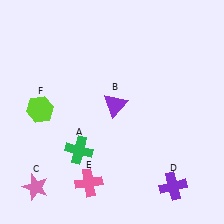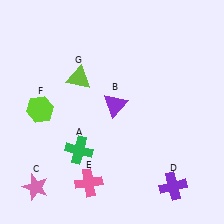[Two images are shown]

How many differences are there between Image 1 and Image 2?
There is 1 difference between the two images.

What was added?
A lime triangle (G) was added in Image 2.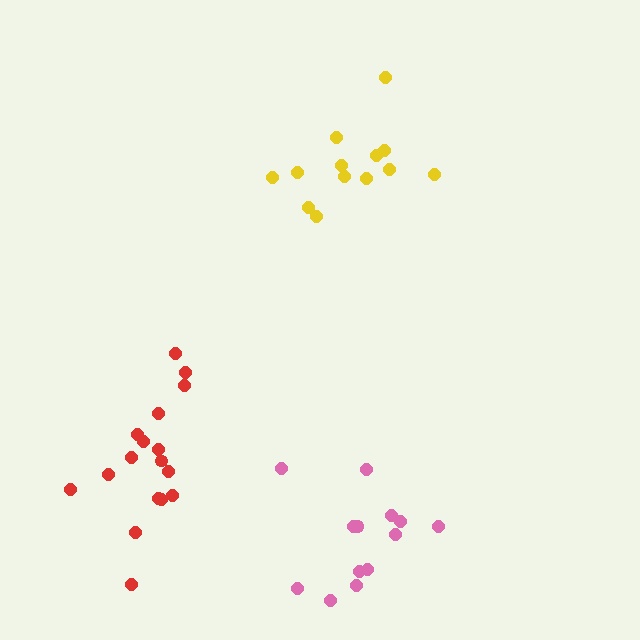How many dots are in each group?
Group 1: 13 dots, Group 2: 17 dots, Group 3: 13 dots (43 total).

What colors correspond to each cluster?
The clusters are colored: yellow, red, pink.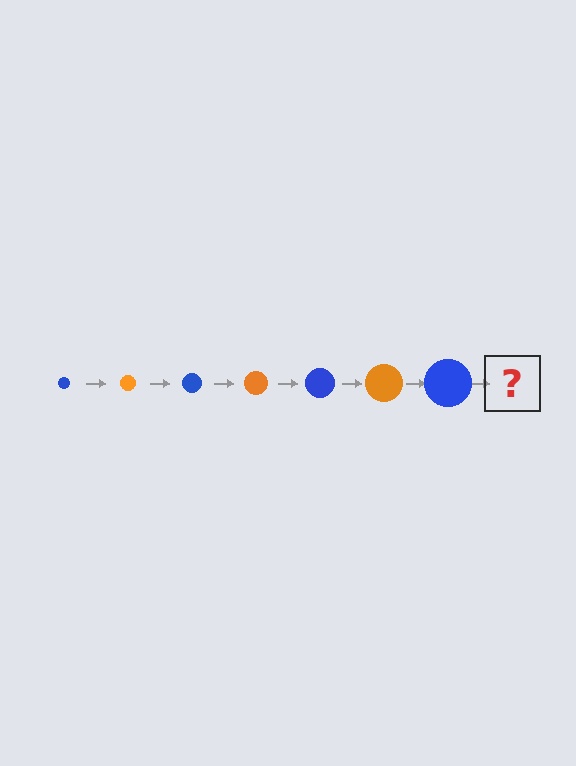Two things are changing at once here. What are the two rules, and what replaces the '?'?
The two rules are that the circle grows larger each step and the color cycles through blue and orange. The '?' should be an orange circle, larger than the previous one.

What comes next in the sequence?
The next element should be an orange circle, larger than the previous one.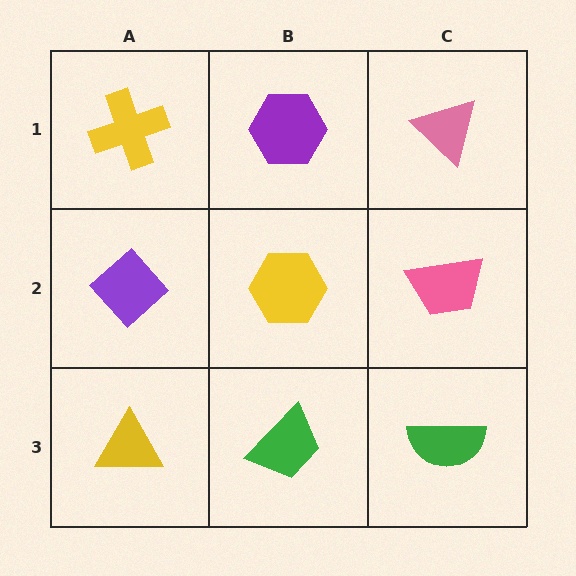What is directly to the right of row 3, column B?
A green semicircle.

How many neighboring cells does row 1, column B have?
3.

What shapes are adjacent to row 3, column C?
A pink trapezoid (row 2, column C), a green trapezoid (row 3, column B).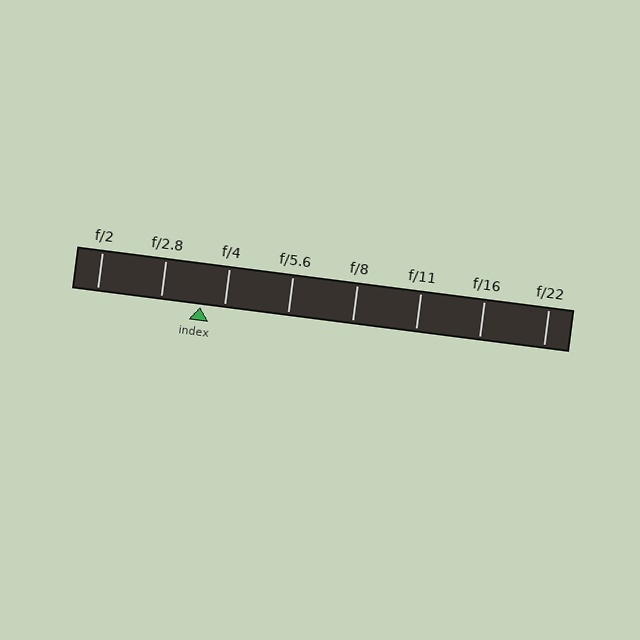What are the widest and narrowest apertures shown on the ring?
The widest aperture shown is f/2 and the narrowest is f/22.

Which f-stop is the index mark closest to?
The index mark is closest to f/4.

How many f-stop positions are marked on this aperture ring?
There are 8 f-stop positions marked.